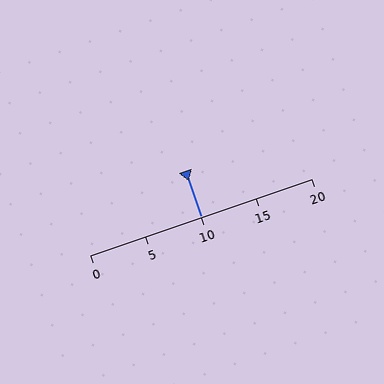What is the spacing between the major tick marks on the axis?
The major ticks are spaced 5 apart.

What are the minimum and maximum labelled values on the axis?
The axis runs from 0 to 20.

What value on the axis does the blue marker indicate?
The marker indicates approximately 10.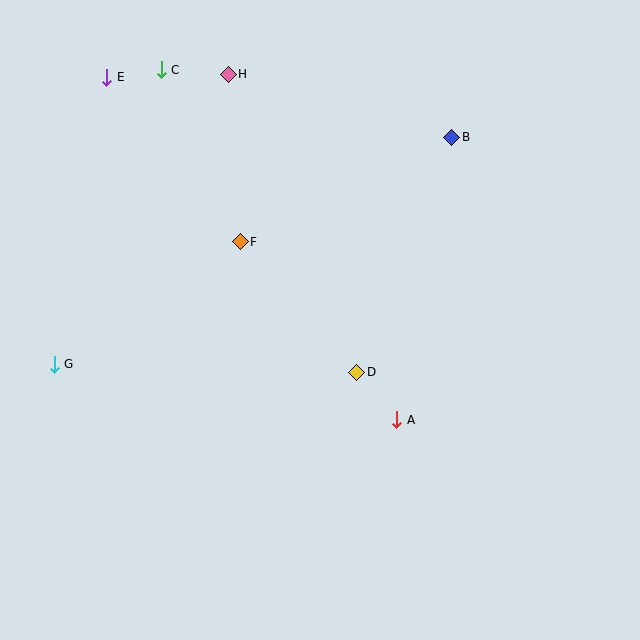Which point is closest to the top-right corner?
Point B is closest to the top-right corner.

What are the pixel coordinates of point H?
Point H is at (228, 74).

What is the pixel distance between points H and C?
The distance between H and C is 67 pixels.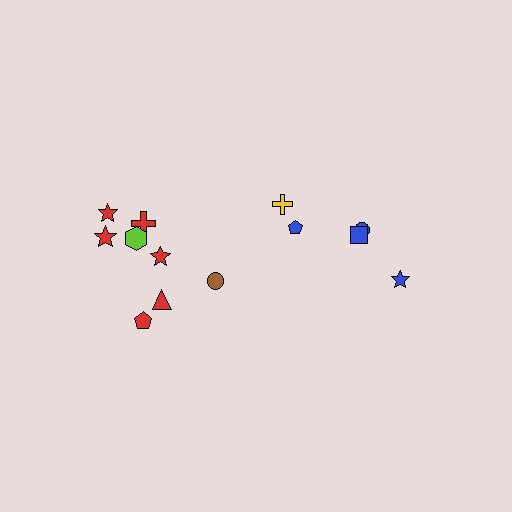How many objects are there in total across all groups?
There are 13 objects.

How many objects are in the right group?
There are 5 objects.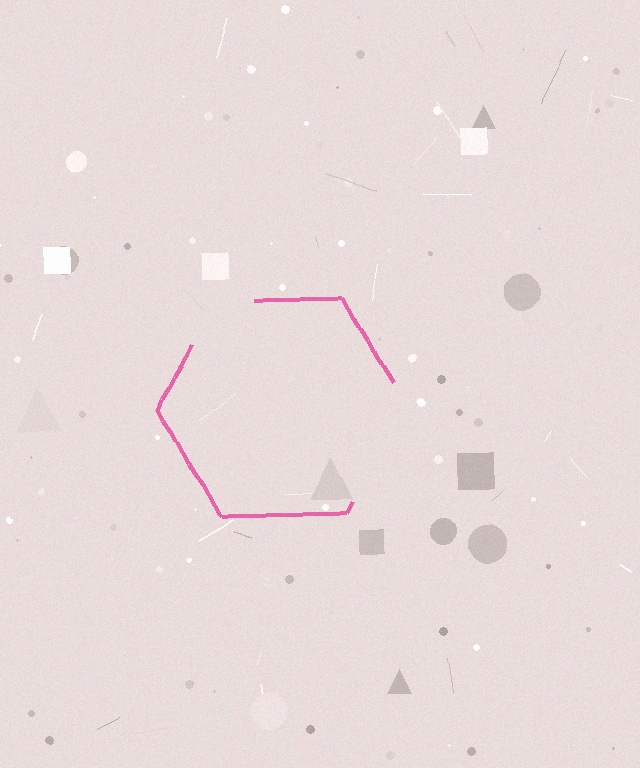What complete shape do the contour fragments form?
The contour fragments form a hexagon.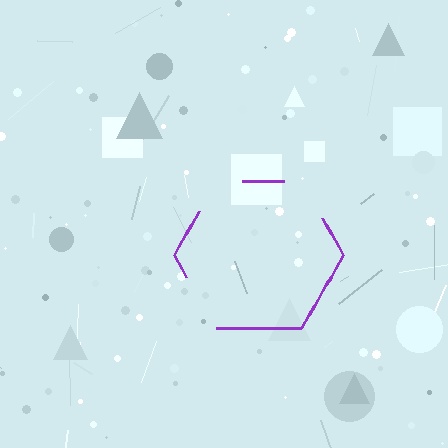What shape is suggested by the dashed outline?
The dashed outline suggests a hexagon.